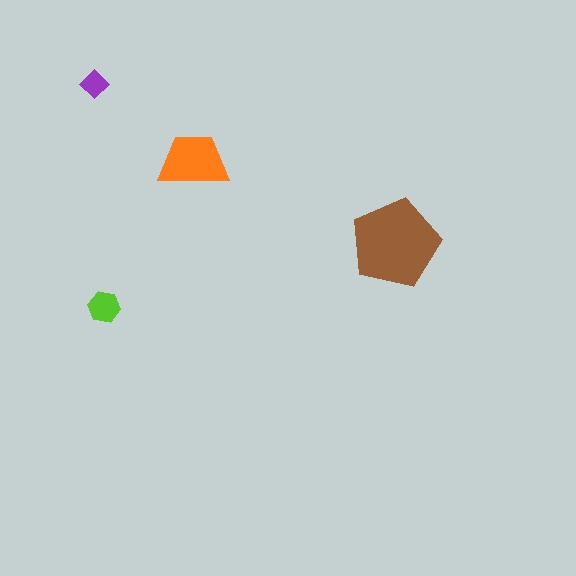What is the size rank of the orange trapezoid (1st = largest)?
2nd.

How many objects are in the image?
There are 4 objects in the image.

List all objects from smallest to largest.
The purple diamond, the lime hexagon, the orange trapezoid, the brown pentagon.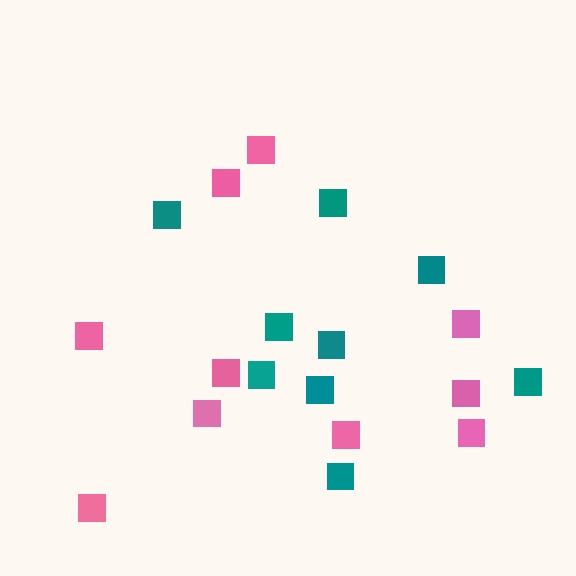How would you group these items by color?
There are 2 groups: one group of teal squares (9) and one group of pink squares (10).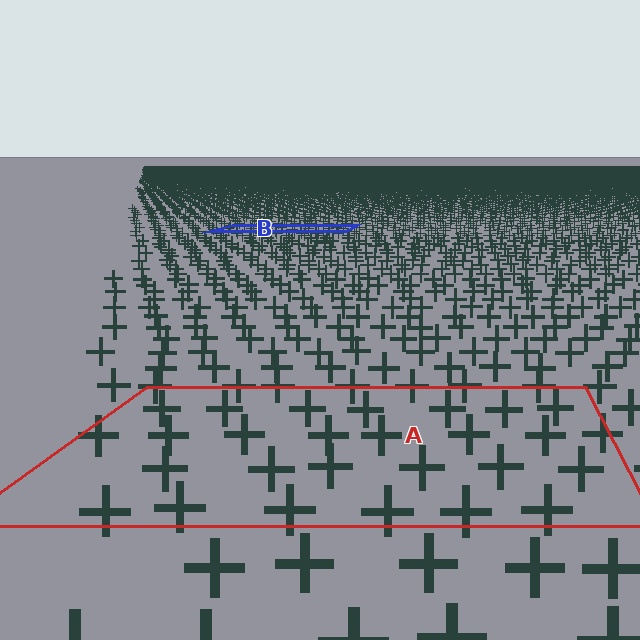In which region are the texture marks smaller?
The texture marks are smaller in region B, because it is farther away.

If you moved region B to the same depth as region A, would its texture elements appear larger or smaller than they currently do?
They would appear larger. At a closer depth, the same texture elements are projected at a bigger on-screen size.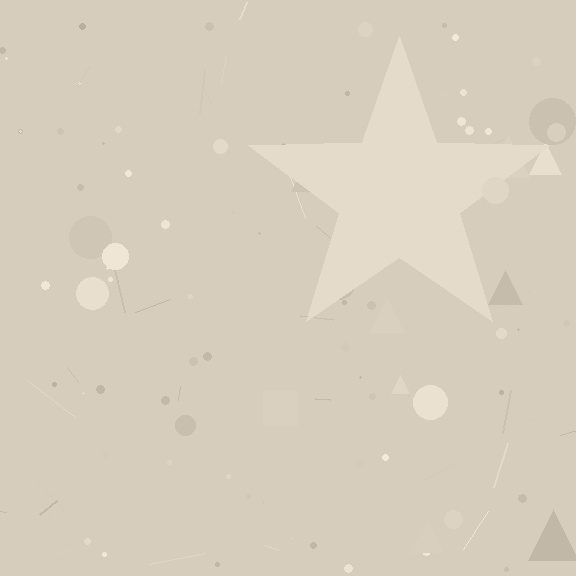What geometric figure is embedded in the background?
A star is embedded in the background.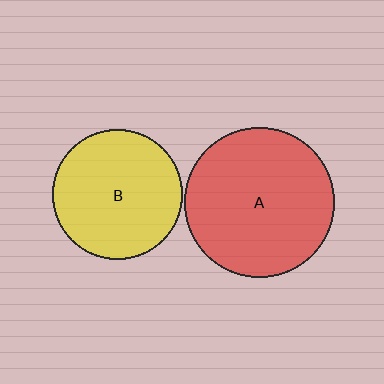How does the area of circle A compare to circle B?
Approximately 1.3 times.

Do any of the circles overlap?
No, none of the circles overlap.